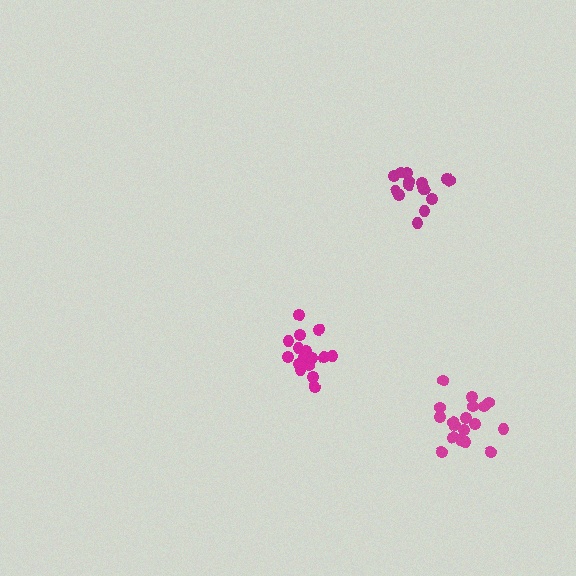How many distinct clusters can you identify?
There are 3 distinct clusters.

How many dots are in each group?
Group 1: 19 dots, Group 2: 16 dots, Group 3: 19 dots (54 total).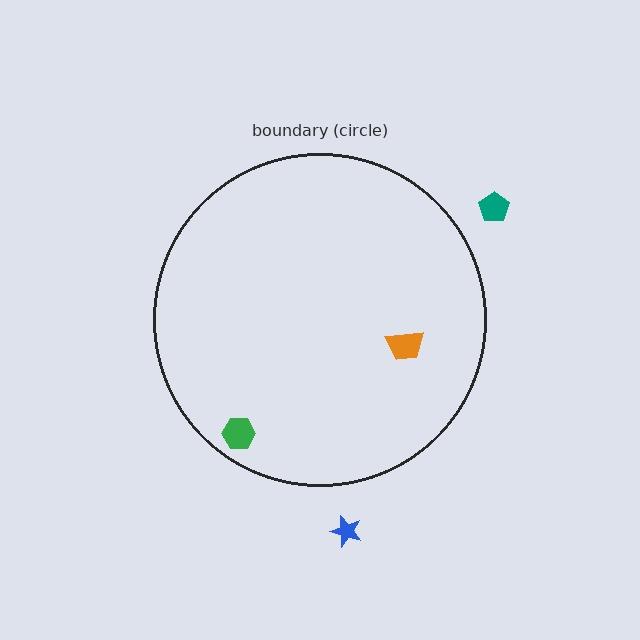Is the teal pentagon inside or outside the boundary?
Outside.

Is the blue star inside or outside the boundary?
Outside.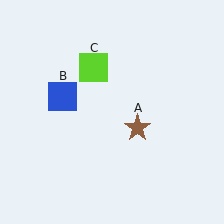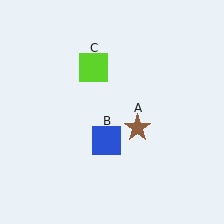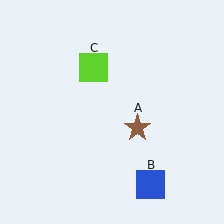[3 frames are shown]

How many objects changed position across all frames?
1 object changed position: blue square (object B).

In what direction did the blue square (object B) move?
The blue square (object B) moved down and to the right.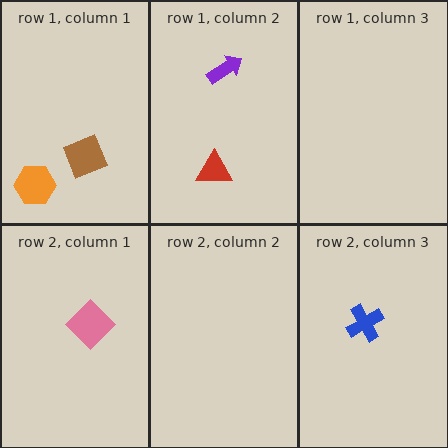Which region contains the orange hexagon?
The row 1, column 1 region.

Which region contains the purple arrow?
The row 1, column 2 region.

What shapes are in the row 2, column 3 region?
The blue cross.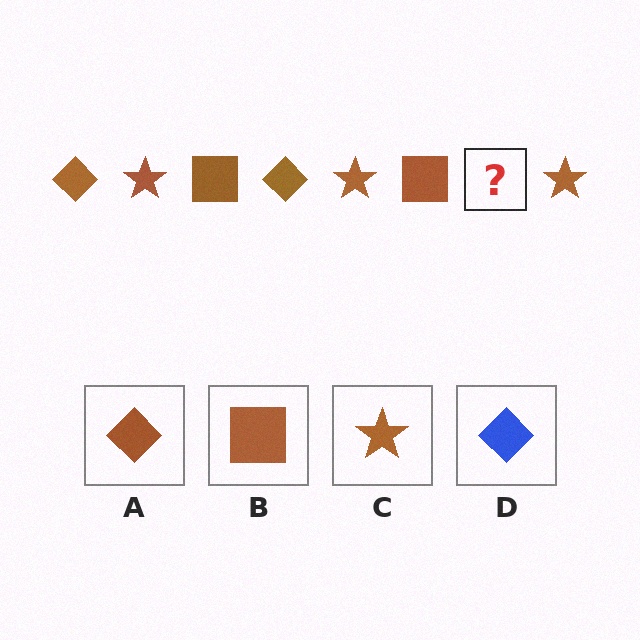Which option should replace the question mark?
Option A.